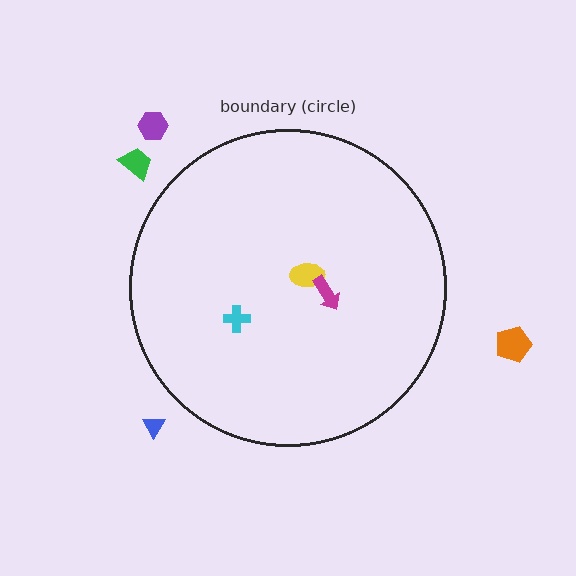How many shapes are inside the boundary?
3 inside, 4 outside.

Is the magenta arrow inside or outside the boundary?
Inside.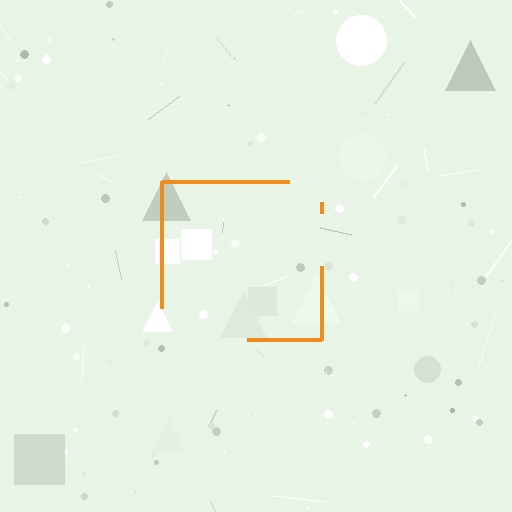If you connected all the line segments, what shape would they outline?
They would outline a square.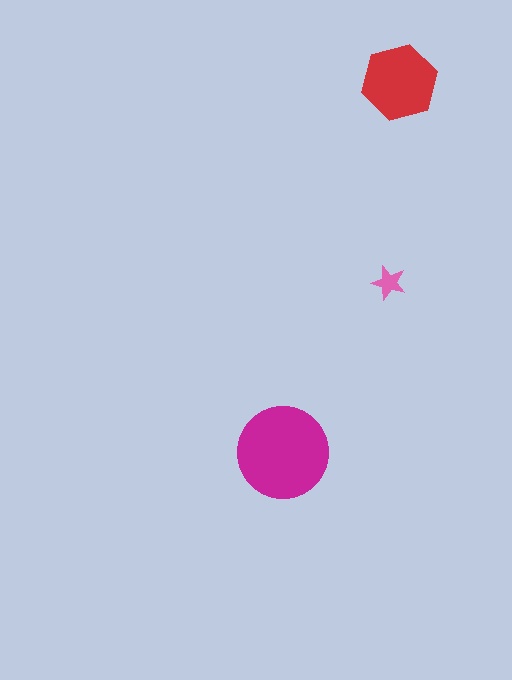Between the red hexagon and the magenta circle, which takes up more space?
The magenta circle.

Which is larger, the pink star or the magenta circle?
The magenta circle.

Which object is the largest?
The magenta circle.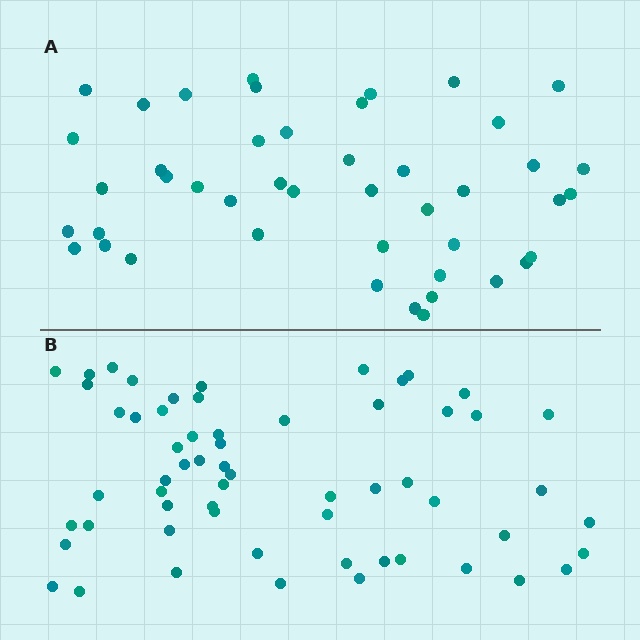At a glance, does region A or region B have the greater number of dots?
Region B (the bottom region) has more dots.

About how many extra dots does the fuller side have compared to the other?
Region B has approximately 15 more dots than region A.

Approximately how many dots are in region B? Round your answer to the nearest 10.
About 60 dots.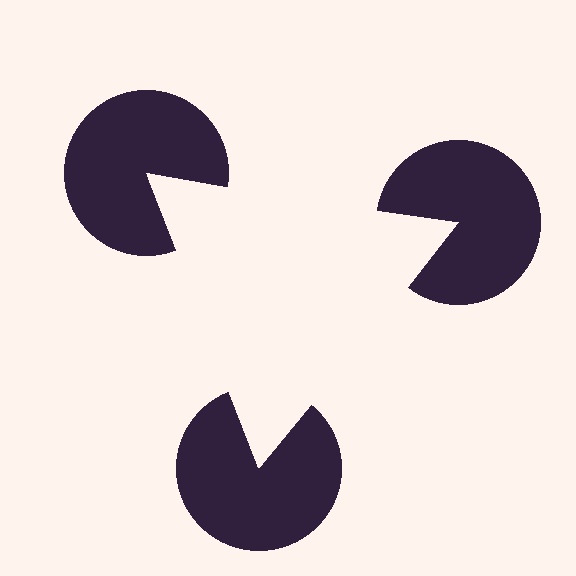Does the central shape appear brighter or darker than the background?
It typically appears slightly brighter than the background, even though no actual brightness change is drawn.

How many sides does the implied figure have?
3 sides.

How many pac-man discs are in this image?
There are 3 — one at each vertex of the illusory triangle.